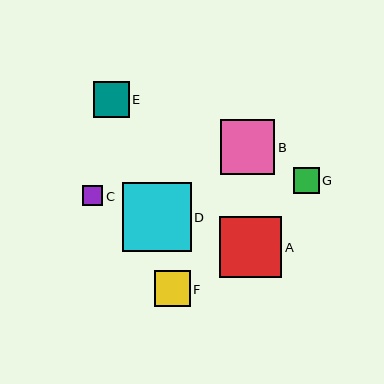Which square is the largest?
Square D is the largest with a size of approximately 68 pixels.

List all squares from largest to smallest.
From largest to smallest: D, A, B, F, E, G, C.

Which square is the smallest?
Square C is the smallest with a size of approximately 21 pixels.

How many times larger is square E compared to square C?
Square E is approximately 1.7 times the size of square C.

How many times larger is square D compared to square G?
Square D is approximately 2.7 times the size of square G.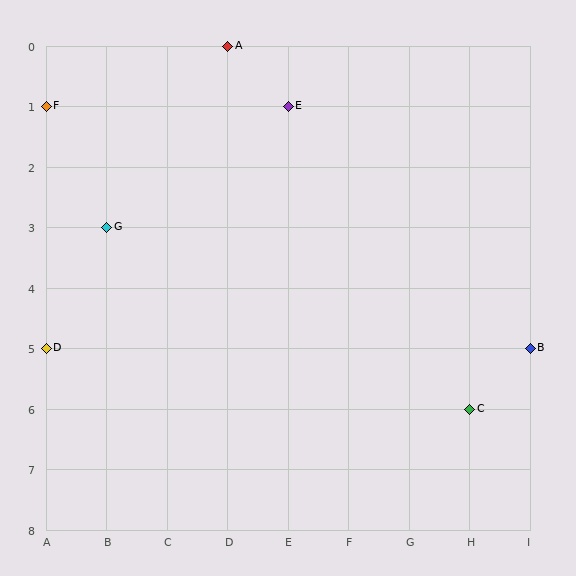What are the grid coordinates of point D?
Point D is at grid coordinates (A, 5).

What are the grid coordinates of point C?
Point C is at grid coordinates (H, 6).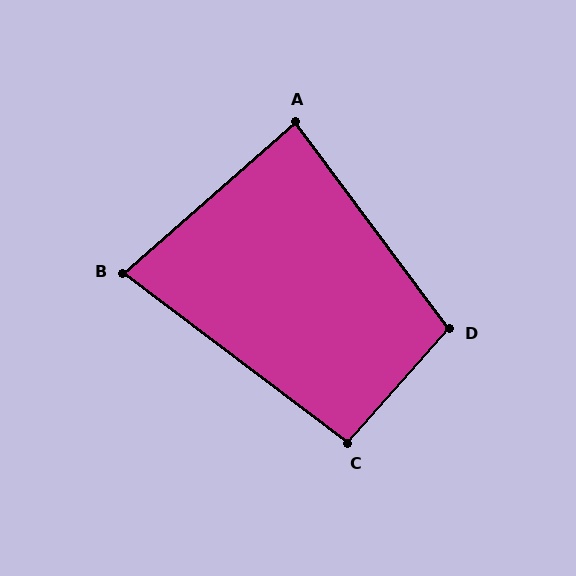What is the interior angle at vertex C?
Approximately 95 degrees (approximately right).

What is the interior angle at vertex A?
Approximately 85 degrees (approximately right).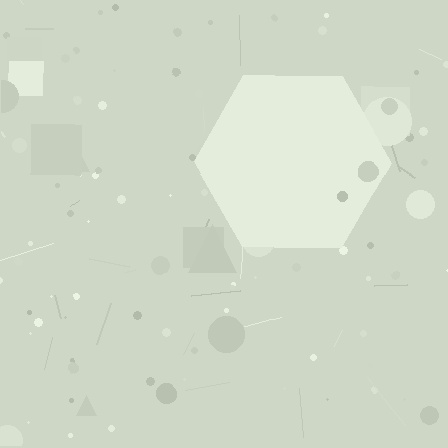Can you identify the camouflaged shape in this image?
The camouflaged shape is a hexagon.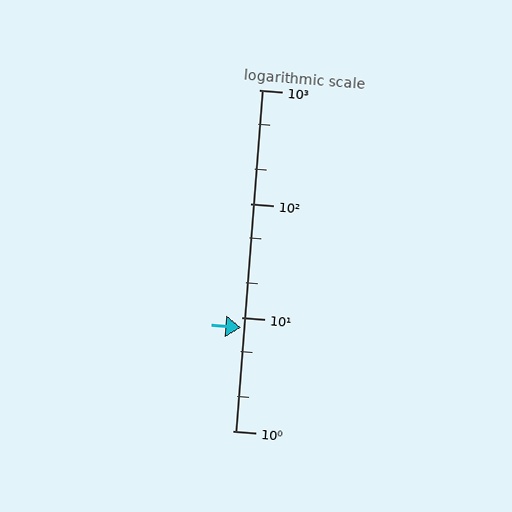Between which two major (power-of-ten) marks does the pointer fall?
The pointer is between 1 and 10.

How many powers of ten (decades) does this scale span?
The scale spans 3 decades, from 1 to 1000.